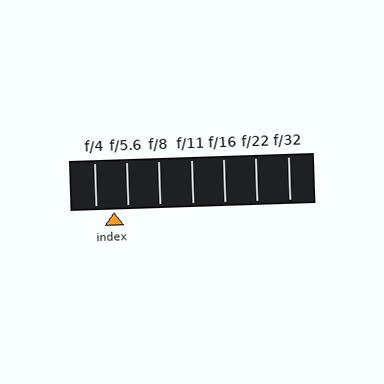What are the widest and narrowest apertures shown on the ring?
The widest aperture shown is f/4 and the narrowest is f/32.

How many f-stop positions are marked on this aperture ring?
There are 7 f-stop positions marked.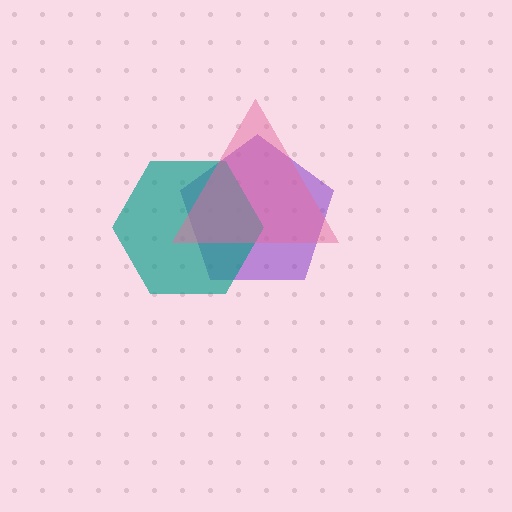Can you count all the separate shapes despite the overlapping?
Yes, there are 3 separate shapes.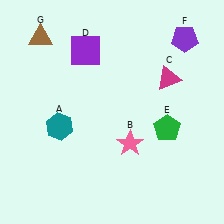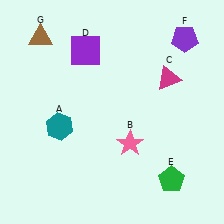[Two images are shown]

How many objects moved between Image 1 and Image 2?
1 object moved between the two images.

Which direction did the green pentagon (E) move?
The green pentagon (E) moved down.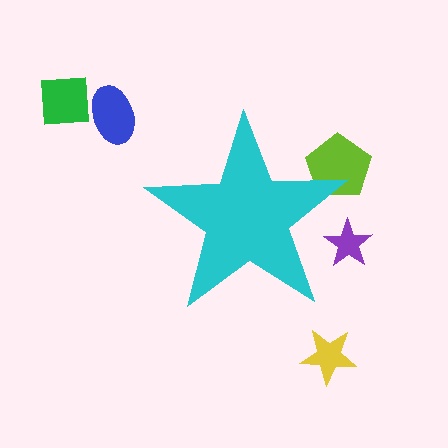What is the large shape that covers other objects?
A cyan star.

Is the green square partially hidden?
No, the green square is fully visible.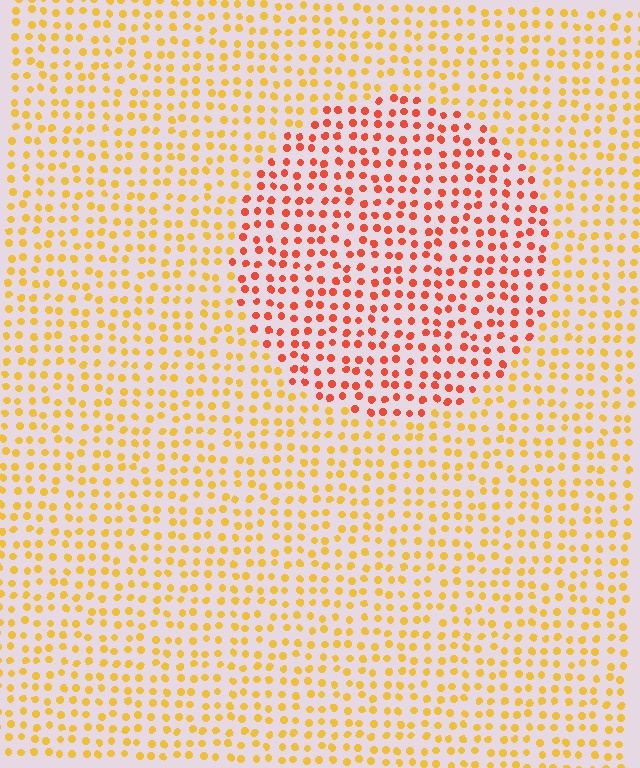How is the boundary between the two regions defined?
The boundary is defined purely by a slight shift in hue (about 38 degrees). Spacing, size, and orientation are identical on both sides.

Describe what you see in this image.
The image is filled with small yellow elements in a uniform arrangement. A circle-shaped region is visible where the elements are tinted to a slightly different hue, forming a subtle color boundary.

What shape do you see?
I see a circle.